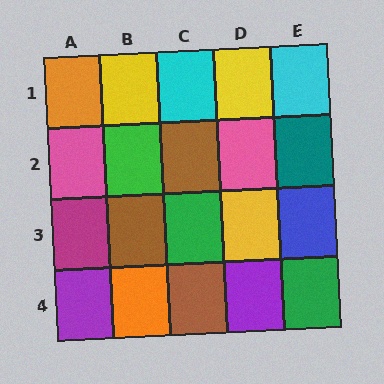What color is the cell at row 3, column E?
Blue.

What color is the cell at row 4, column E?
Green.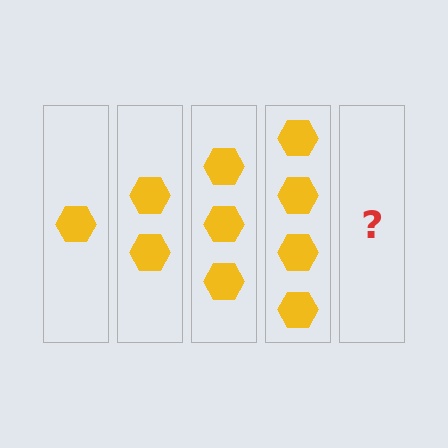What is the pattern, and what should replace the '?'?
The pattern is that each step adds one more hexagon. The '?' should be 5 hexagons.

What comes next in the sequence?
The next element should be 5 hexagons.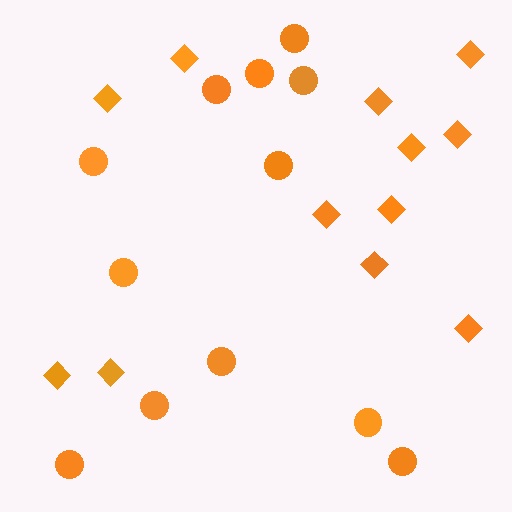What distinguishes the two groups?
There are 2 groups: one group of circles (12) and one group of diamonds (12).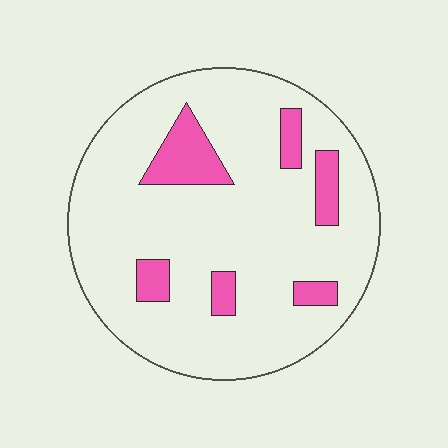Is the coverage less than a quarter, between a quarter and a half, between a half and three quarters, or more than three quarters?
Less than a quarter.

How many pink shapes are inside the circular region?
6.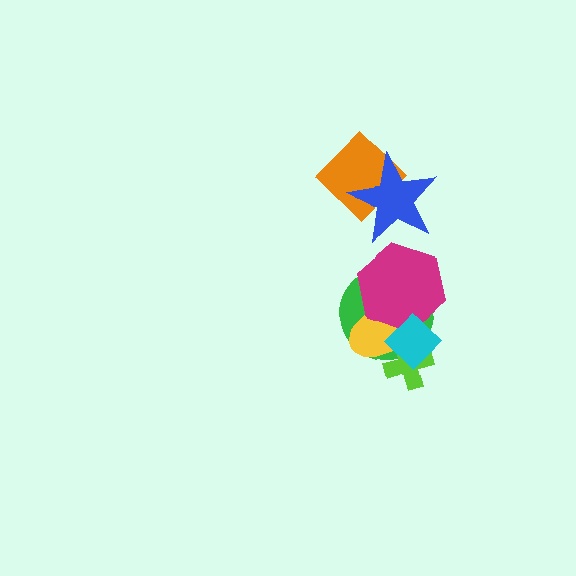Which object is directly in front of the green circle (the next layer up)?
The yellow ellipse is directly in front of the green circle.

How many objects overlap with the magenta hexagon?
3 objects overlap with the magenta hexagon.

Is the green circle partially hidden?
Yes, it is partially covered by another shape.